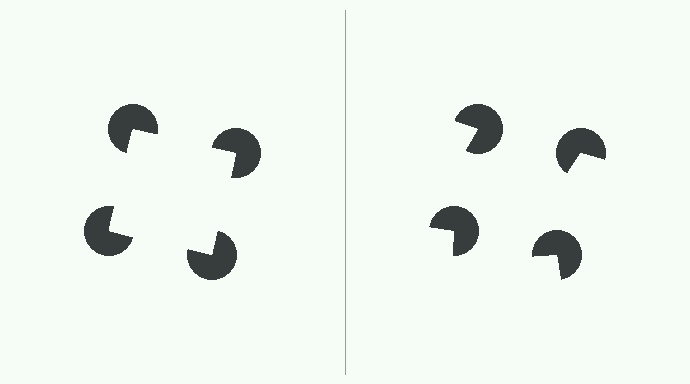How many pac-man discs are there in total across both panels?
8 — 4 on each side.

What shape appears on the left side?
An illusory square.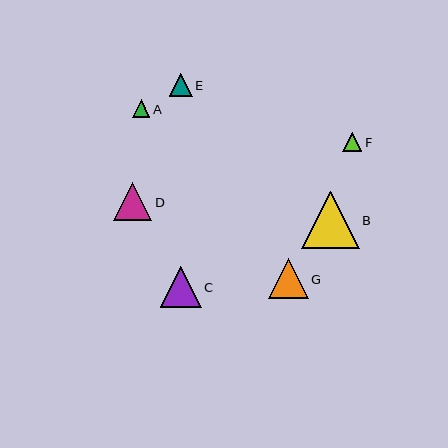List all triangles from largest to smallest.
From largest to smallest: B, C, G, D, E, F, A.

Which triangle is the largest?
Triangle B is the largest with a size of approximately 57 pixels.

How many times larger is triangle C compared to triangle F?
Triangle C is approximately 2.2 times the size of triangle F.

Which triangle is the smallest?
Triangle A is the smallest with a size of approximately 18 pixels.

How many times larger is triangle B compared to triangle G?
Triangle B is approximately 1.4 times the size of triangle G.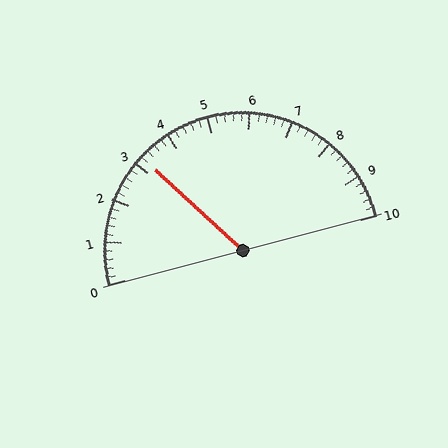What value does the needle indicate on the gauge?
The needle indicates approximately 3.2.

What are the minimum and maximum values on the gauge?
The gauge ranges from 0 to 10.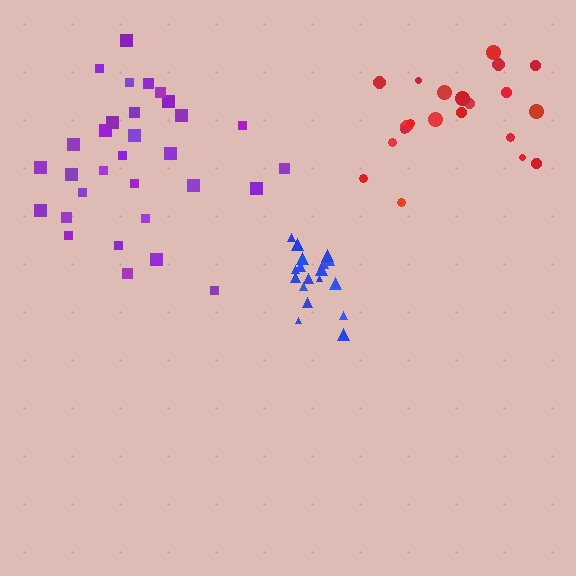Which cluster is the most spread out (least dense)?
Red.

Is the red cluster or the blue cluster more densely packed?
Blue.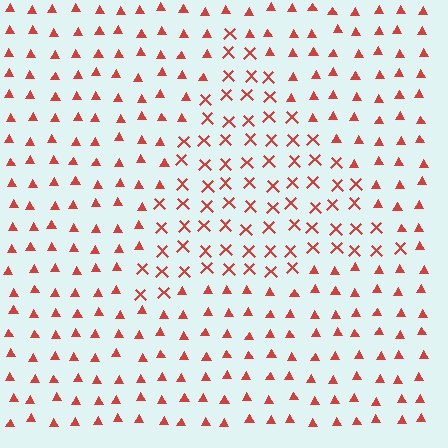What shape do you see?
I see a triangle.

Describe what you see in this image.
The image is filled with small red elements arranged in a uniform grid. A triangle-shaped region contains X marks, while the surrounding area contains triangles. The boundary is defined purely by the change in element shape.